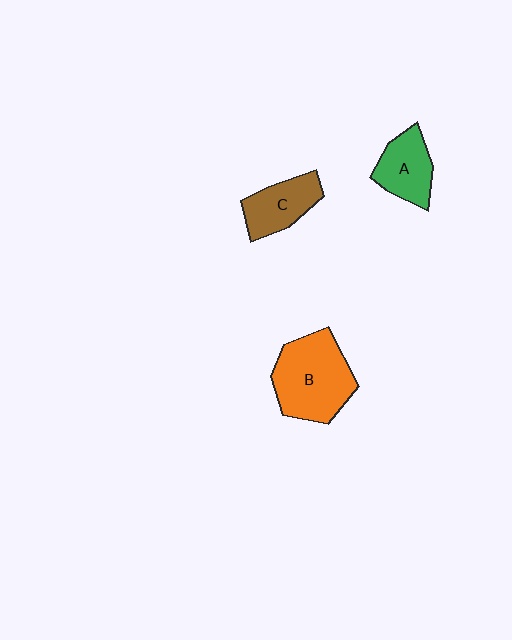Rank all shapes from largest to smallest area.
From largest to smallest: B (orange), C (brown), A (green).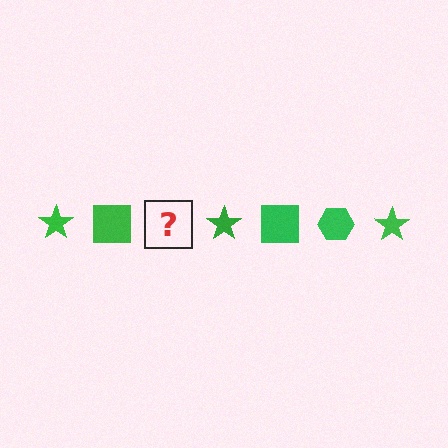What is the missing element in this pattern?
The missing element is a green hexagon.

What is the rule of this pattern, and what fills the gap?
The rule is that the pattern cycles through star, square, hexagon shapes in green. The gap should be filled with a green hexagon.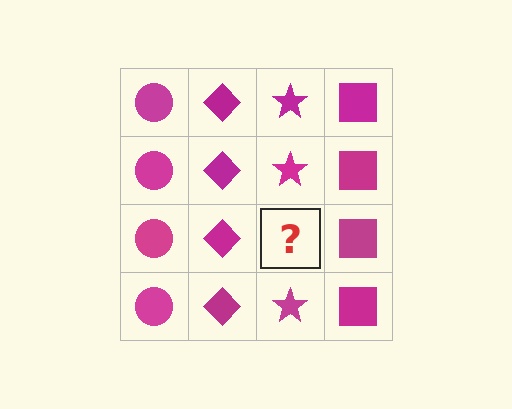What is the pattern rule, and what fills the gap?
The rule is that each column has a consistent shape. The gap should be filled with a magenta star.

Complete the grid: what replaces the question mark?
The question mark should be replaced with a magenta star.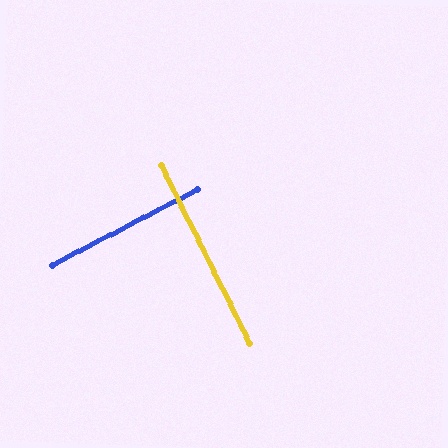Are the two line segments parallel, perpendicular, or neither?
Perpendicular — they meet at approximately 89°.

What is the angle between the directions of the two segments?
Approximately 89 degrees.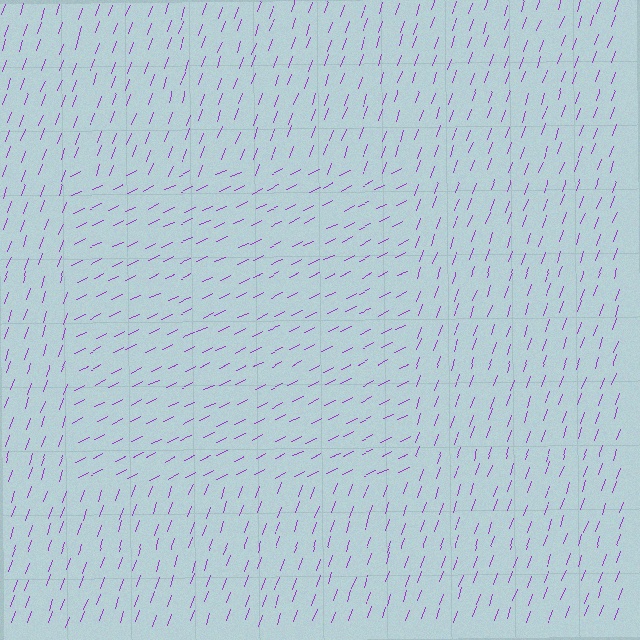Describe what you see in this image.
The image is filled with small purple line segments. A rectangle region in the image has lines oriented differently from the surrounding lines, creating a visible texture boundary.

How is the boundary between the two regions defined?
The boundary is defined purely by a change in line orientation (approximately 45 degrees difference). All lines are the same color and thickness.